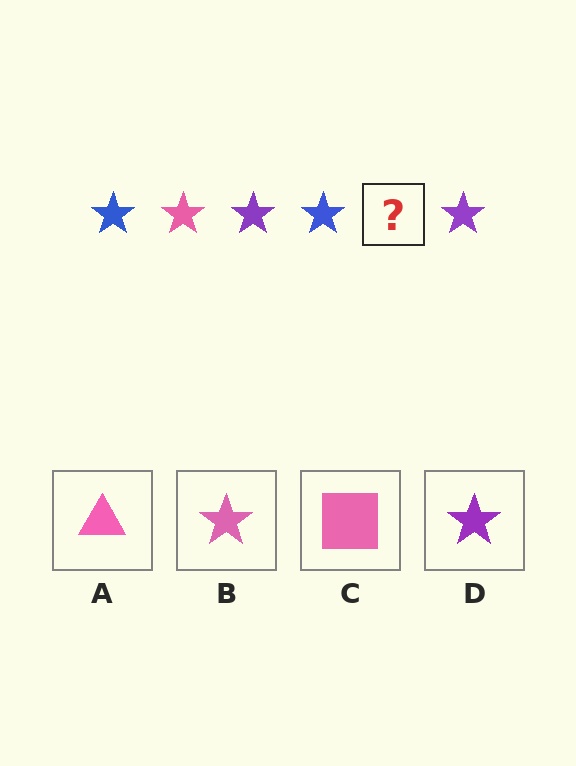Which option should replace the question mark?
Option B.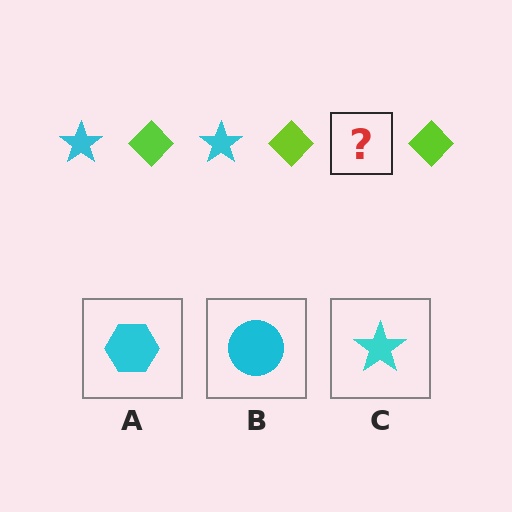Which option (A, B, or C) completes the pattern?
C.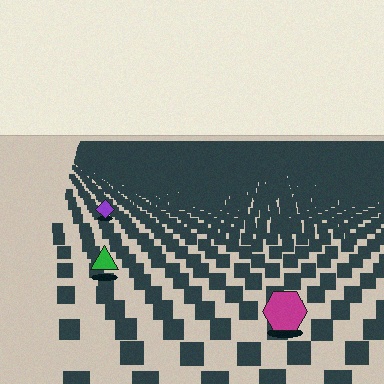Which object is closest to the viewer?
The magenta hexagon is closest. The texture marks near it are larger and more spread out.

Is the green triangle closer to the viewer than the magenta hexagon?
No. The magenta hexagon is closer — you can tell from the texture gradient: the ground texture is coarser near it.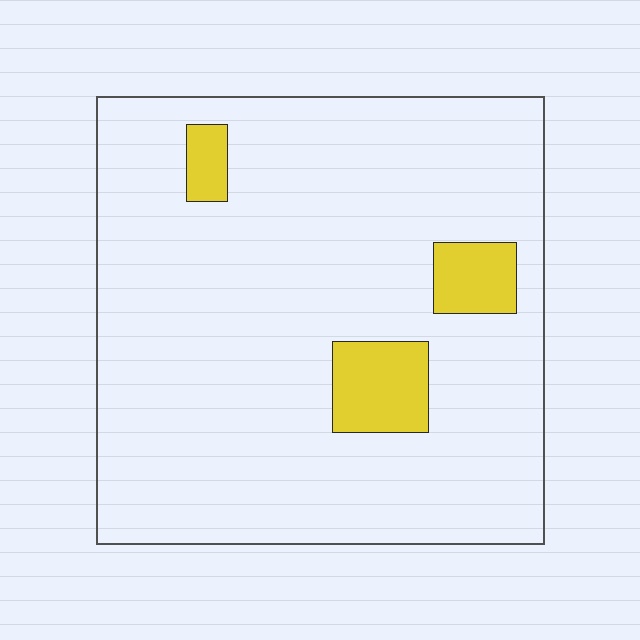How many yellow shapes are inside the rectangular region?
3.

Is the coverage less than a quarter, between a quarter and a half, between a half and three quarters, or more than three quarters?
Less than a quarter.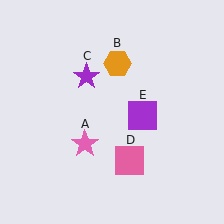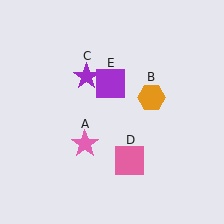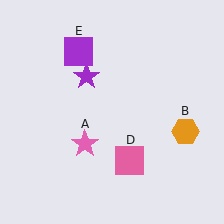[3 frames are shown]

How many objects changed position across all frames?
2 objects changed position: orange hexagon (object B), purple square (object E).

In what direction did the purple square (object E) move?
The purple square (object E) moved up and to the left.